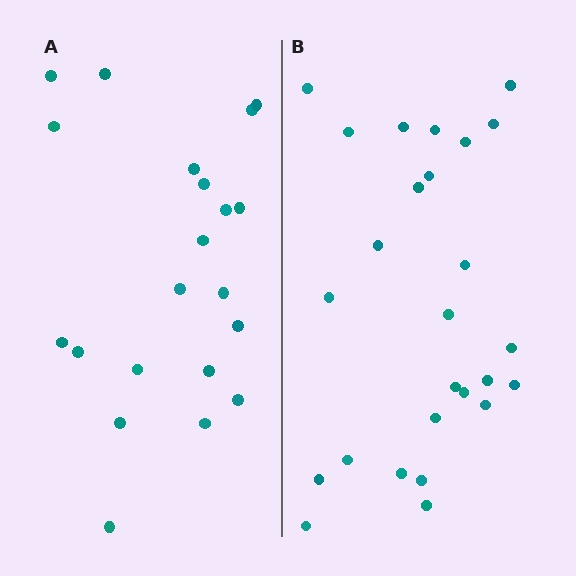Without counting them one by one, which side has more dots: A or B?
Region B (the right region) has more dots.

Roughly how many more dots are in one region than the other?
Region B has about 5 more dots than region A.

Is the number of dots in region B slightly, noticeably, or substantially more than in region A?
Region B has only slightly more — the two regions are fairly close. The ratio is roughly 1.2 to 1.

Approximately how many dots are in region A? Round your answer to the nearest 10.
About 20 dots. (The exact count is 21, which rounds to 20.)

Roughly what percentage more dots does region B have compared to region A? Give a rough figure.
About 25% more.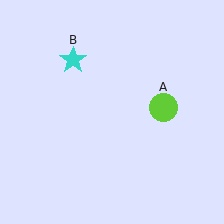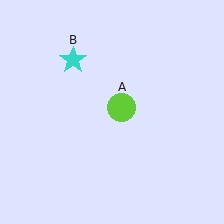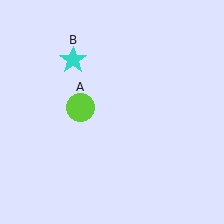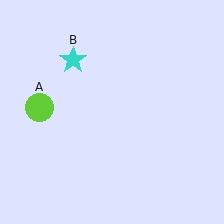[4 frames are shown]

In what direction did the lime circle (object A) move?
The lime circle (object A) moved left.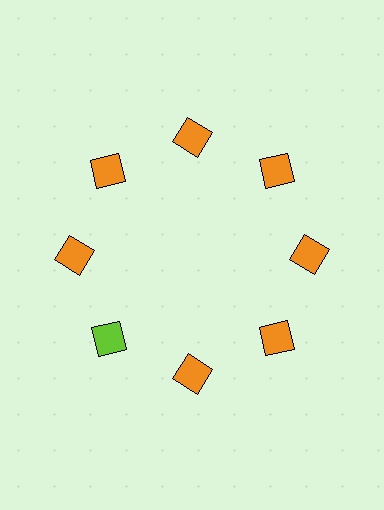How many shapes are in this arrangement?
There are 8 shapes arranged in a ring pattern.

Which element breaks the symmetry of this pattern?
The lime square at roughly the 8 o'clock position breaks the symmetry. All other shapes are orange squares.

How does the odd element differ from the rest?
It has a different color: lime instead of orange.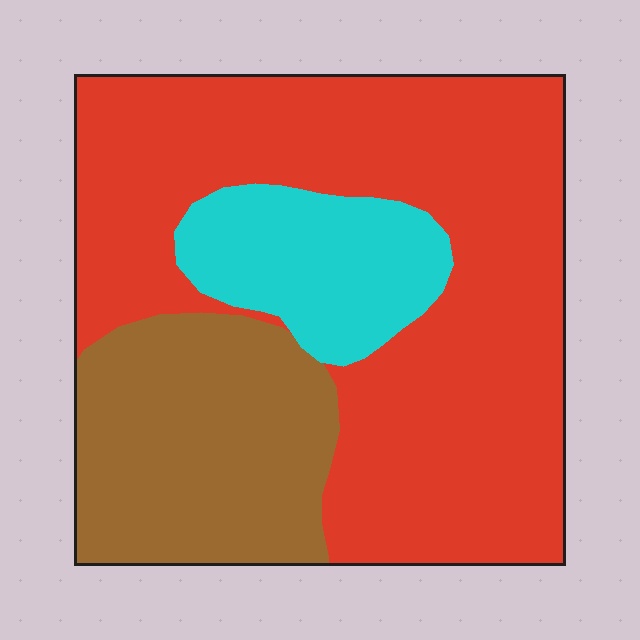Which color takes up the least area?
Cyan, at roughly 15%.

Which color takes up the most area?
Red, at roughly 60%.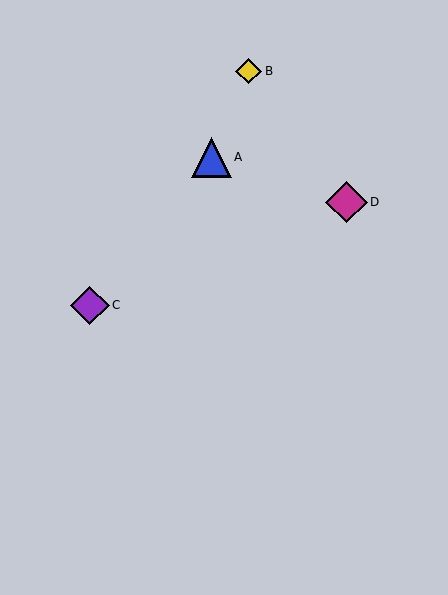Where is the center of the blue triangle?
The center of the blue triangle is at (211, 157).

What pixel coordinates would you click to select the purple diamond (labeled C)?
Click at (90, 305) to select the purple diamond C.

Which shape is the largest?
The magenta diamond (labeled D) is the largest.